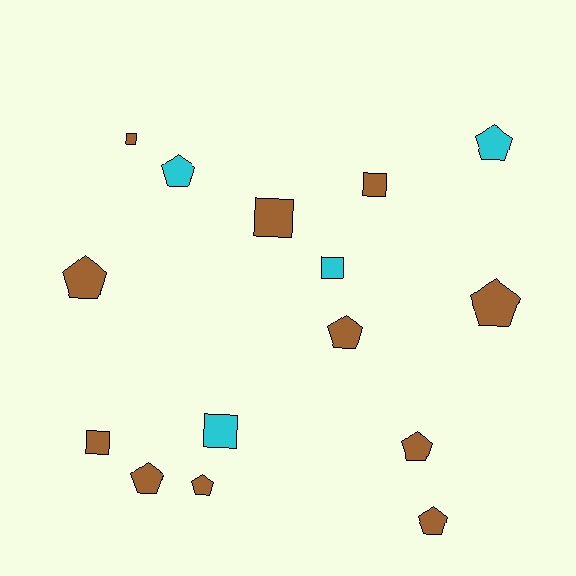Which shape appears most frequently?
Pentagon, with 9 objects.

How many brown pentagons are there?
There are 7 brown pentagons.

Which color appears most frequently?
Brown, with 11 objects.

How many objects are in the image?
There are 15 objects.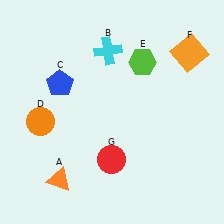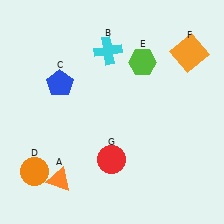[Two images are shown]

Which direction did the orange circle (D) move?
The orange circle (D) moved down.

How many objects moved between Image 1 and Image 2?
1 object moved between the two images.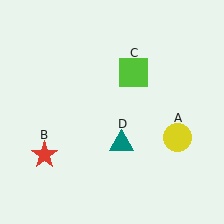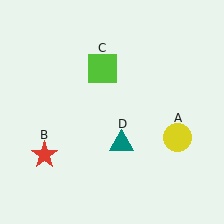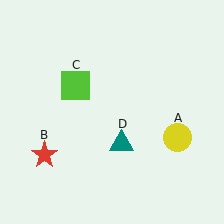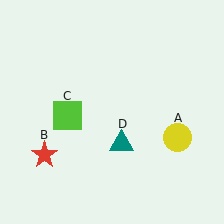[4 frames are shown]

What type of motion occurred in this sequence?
The lime square (object C) rotated counterclockwise around the center of the scene.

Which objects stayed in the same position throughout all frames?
Yellow circle (object A) and red star (object B) and teal triangle (object D) remained stationary.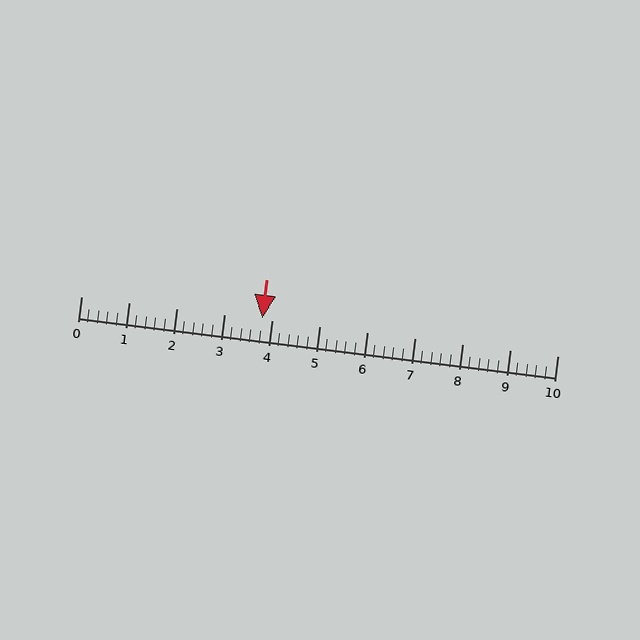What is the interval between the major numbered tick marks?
The major tick marks are spaced 1 units apart.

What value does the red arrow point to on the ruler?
The red arrow points to approximately 3.8.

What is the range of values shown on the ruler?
The ruler shows values from 0 to 10.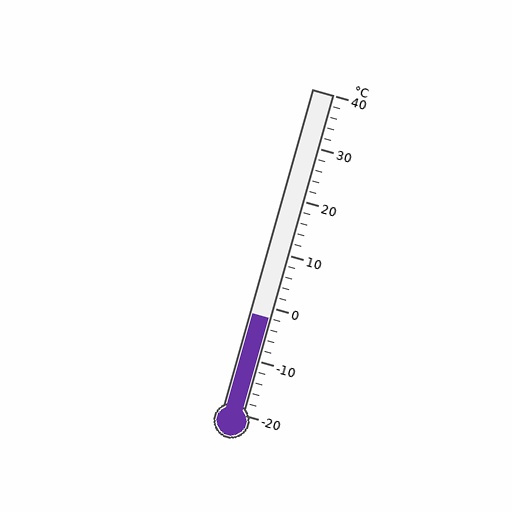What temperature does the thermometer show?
The thermometer shows approximately -2°C.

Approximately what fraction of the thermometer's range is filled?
The thermometer is filled to approximately 30% of its range.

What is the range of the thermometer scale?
The thermometer scale ranges from -20°C to 40°C.